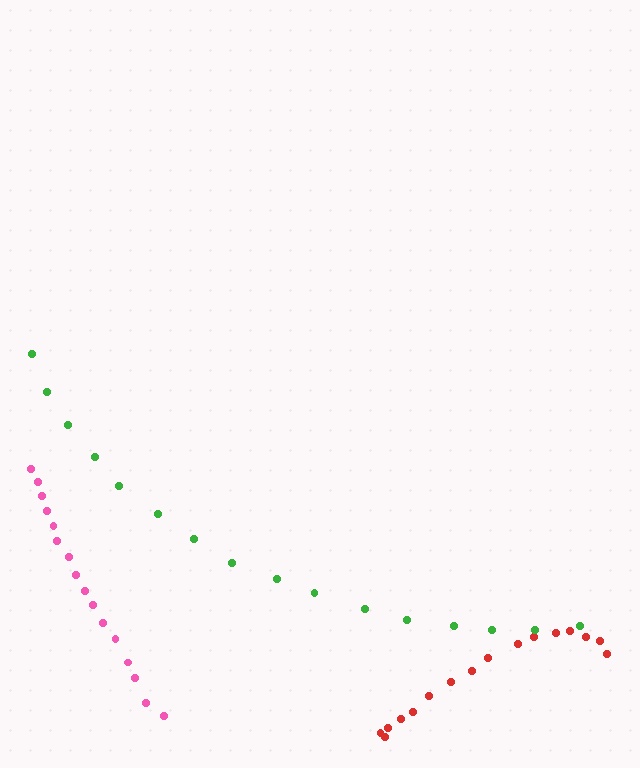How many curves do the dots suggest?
There are 3 distinct paths.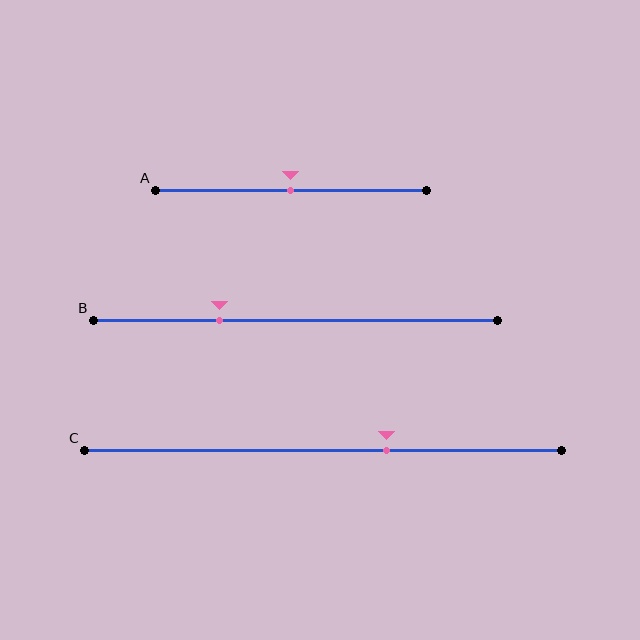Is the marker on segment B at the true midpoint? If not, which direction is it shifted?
No, the marker on segment B is shifted to the left by about 19% of the segment length.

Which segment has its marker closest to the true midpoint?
Segment A has its marker closest to the true midpoint.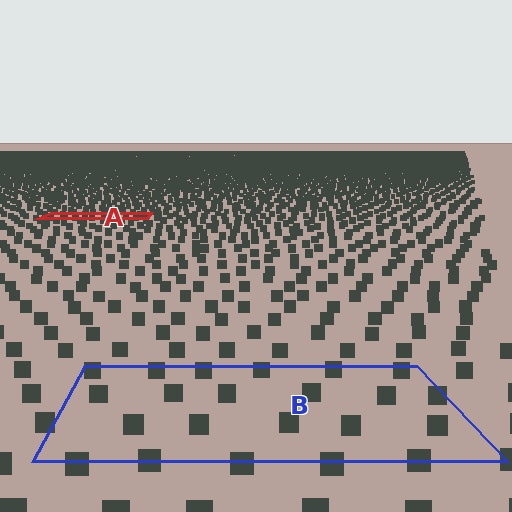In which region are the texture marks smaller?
The texture marks are smaller in region A, because it is farther away.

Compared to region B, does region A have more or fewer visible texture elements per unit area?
Region A has more texture elements per unit area — they are packed more densely because it is farther away.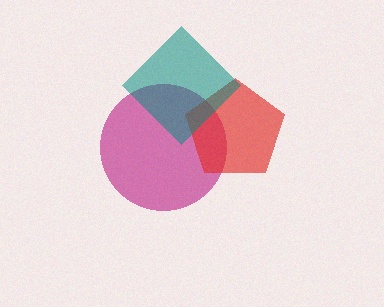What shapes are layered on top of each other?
The layered shapes are: a magenta circle, a red pentagon, a teal diamond.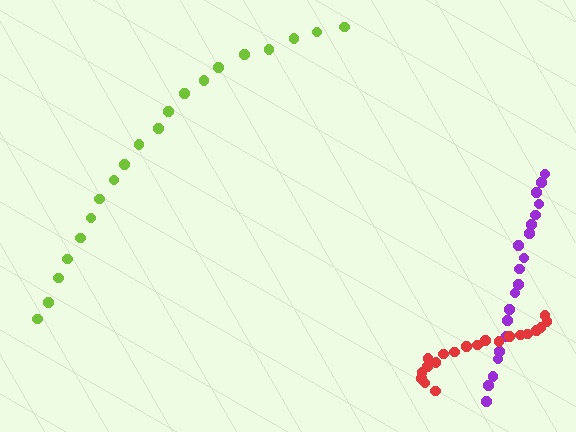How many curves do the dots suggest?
There are 3 distinct paths.